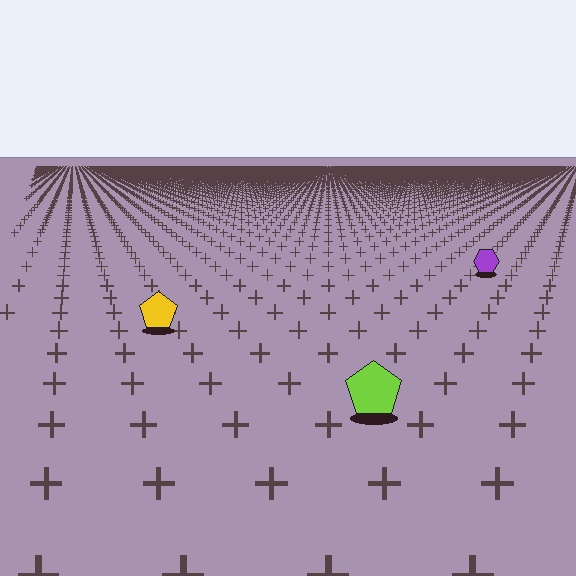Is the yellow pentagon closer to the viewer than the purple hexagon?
Yes. The yellow pentagon is closer — you can tell from the texture gradient: the ground texture is coarser near it.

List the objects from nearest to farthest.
From nearest to farthest: the lime pentagon, the yellow pentagon, the purple hexagon.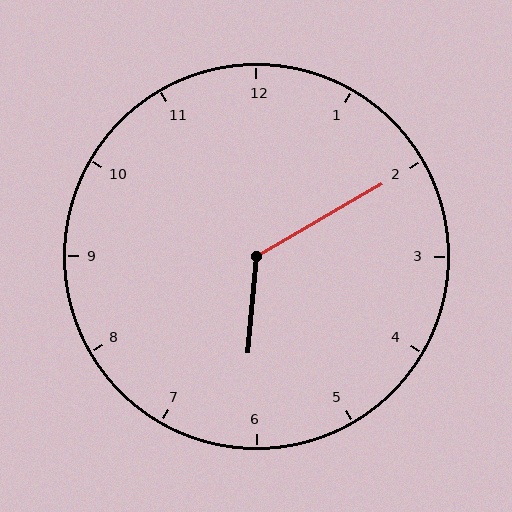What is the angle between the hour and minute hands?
Approximately 125 degrees.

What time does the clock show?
6:10.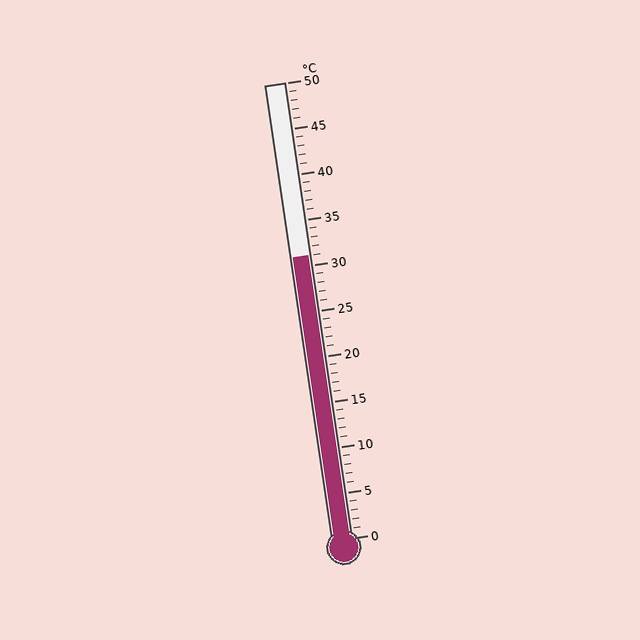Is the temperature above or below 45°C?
The temperature is below 45°C.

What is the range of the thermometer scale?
The thermometer scale ranges from 0°C to 50°C.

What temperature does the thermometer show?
The thermometer shows approximately 31°C.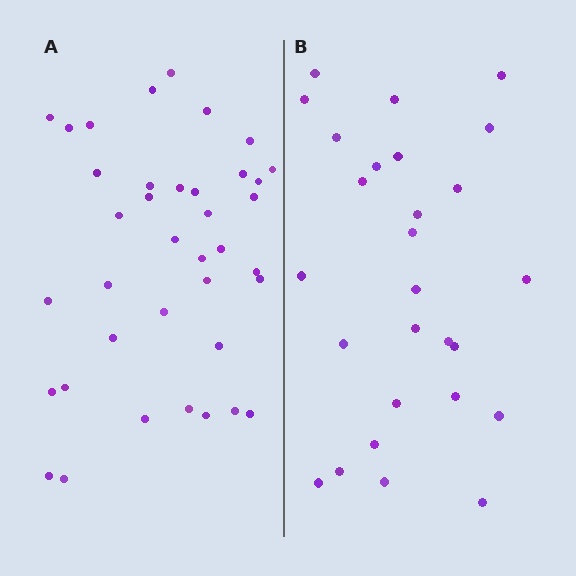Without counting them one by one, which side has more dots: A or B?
Region A (the left region) has more dots.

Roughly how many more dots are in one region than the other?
Region A has roughly 12 or so more dots than region B.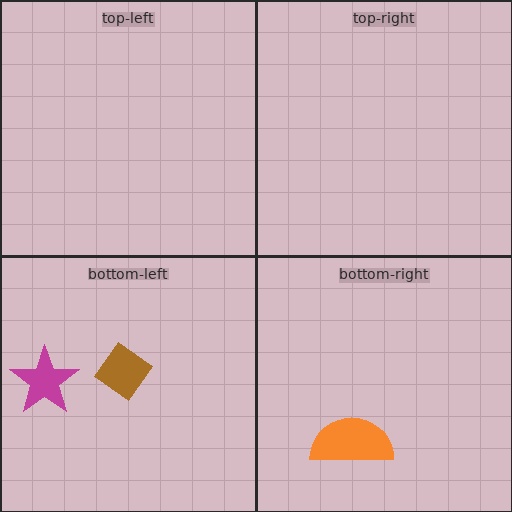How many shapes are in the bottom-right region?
1.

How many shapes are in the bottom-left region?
2.